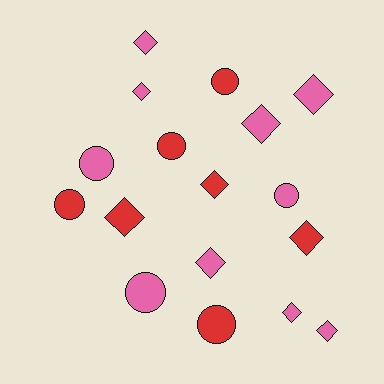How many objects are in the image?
There are 17 objects.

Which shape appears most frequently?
Diamond, with 10 objects.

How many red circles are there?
There are 4 red circles.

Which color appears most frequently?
Pink, with 10 objects.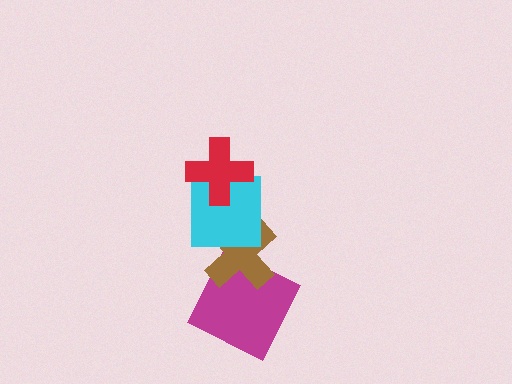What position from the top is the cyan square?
The cyan square is 2nd from the top.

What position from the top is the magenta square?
The magenta square is 4th from the top.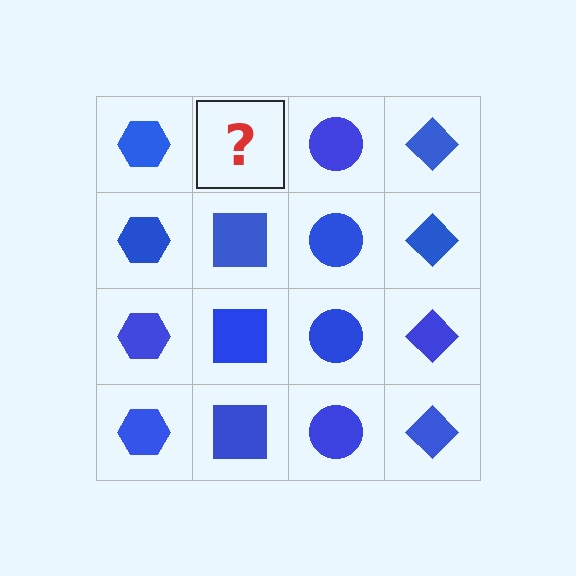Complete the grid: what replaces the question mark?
The question mark should be replaced with a blue square.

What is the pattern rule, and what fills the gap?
The rule is that each column has a consistent shape. The gap should be filled with a blue square.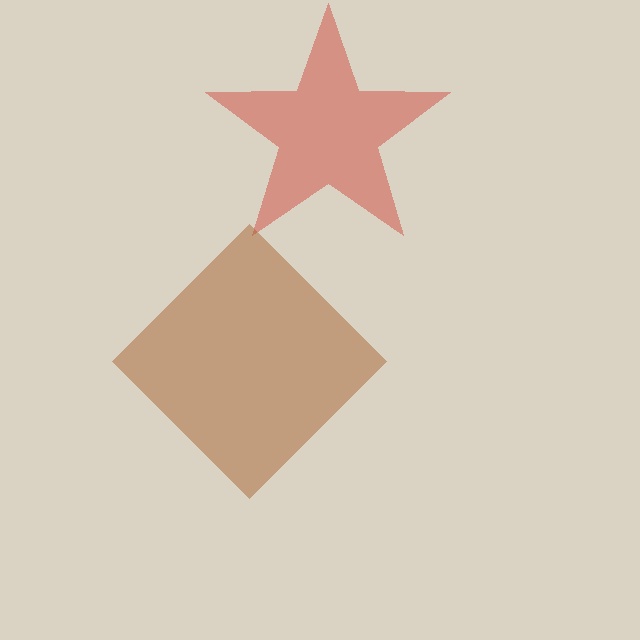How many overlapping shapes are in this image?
There are 2 overlapping shapes in the image.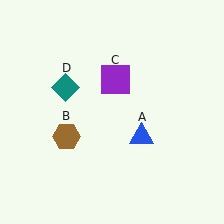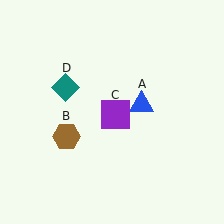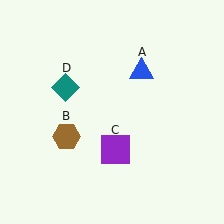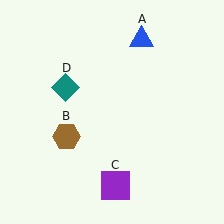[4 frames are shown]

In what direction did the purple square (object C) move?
The purple square (object C) moved down.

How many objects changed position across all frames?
2 objects changed position: blue triangle (object A), purple square (object C).